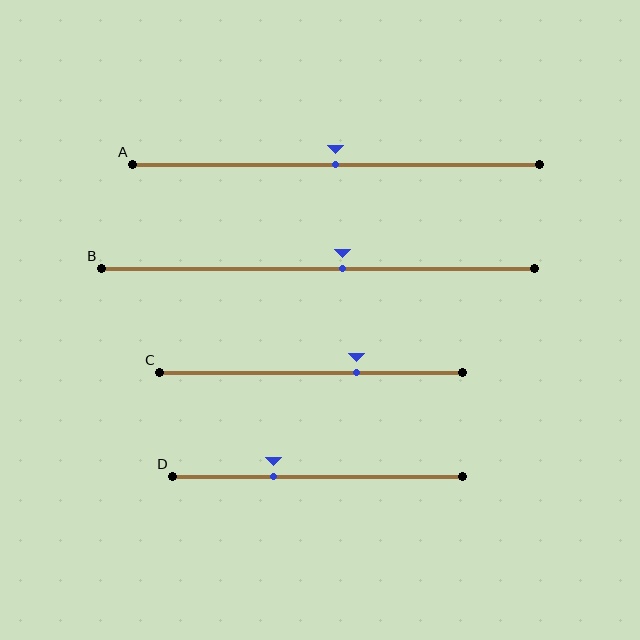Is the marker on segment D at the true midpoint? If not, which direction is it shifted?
No, the marker on segment D is shifted to the left by about 15% of the segment length.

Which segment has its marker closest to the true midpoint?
Segment A has its marker closest to the true midpoint.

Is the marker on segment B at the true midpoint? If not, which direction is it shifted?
No, the marker on segment B is shifted to the right by about 6% of the segment length.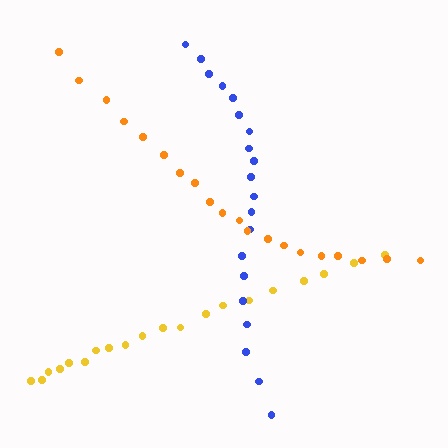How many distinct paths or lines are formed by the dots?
There are 3 distinct paths.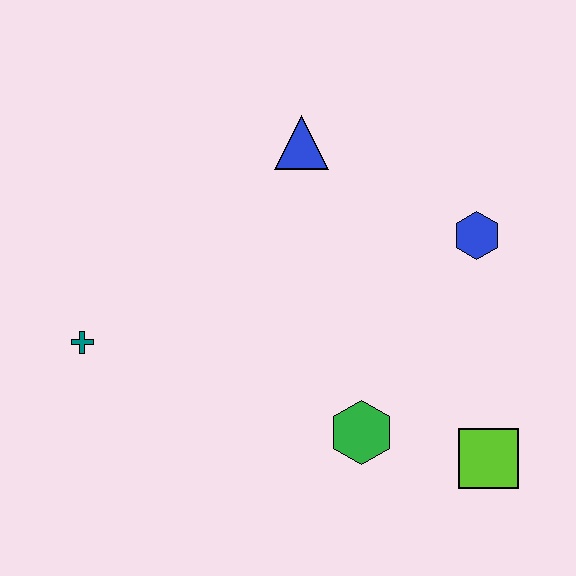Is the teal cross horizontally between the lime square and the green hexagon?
No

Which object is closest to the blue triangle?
The blue hexagon is closest to the blue triangle.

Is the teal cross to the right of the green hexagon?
No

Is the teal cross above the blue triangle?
No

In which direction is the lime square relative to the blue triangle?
The lime square is below the blue triangle.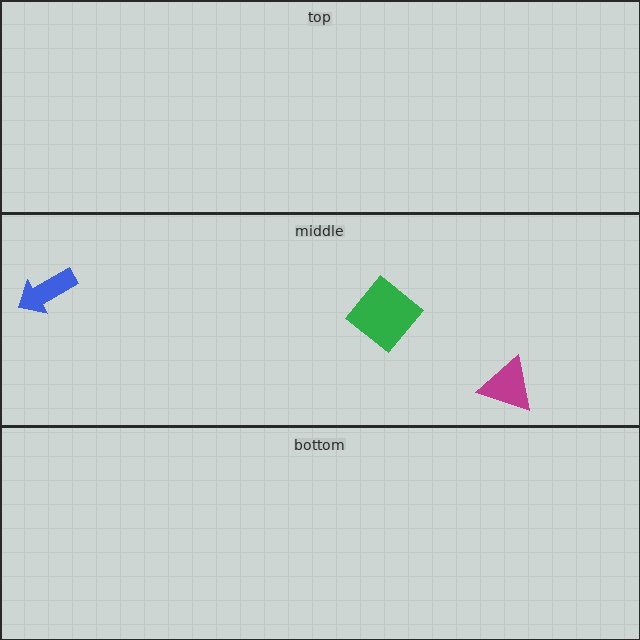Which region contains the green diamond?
The middle region.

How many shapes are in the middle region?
3.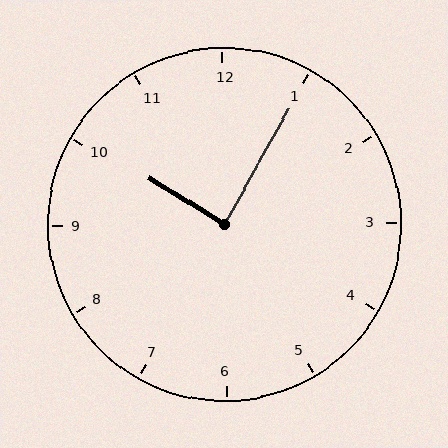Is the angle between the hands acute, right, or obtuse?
It is right.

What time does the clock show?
10:05.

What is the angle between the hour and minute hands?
Approximately 88 degrees.